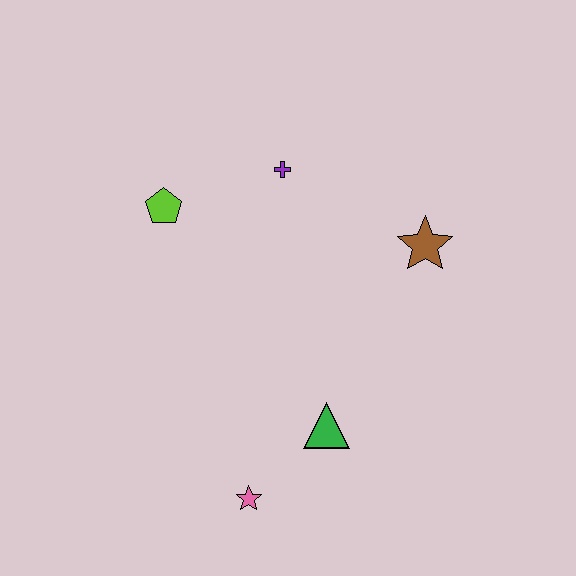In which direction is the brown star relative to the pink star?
The brown star is above the pink star.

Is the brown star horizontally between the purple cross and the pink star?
No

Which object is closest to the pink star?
The green triangle is closest to the pink star.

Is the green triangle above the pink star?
Yes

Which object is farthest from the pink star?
The purple cross is farthest from the pink star.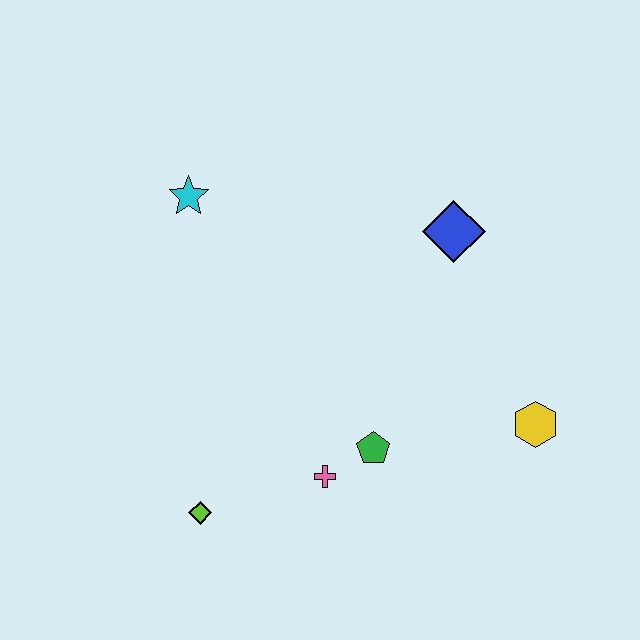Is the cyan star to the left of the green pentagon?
Yes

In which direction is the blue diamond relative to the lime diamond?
The blue diamond is above the lime diamond.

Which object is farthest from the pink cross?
The cyan star is farthest from the pink cross.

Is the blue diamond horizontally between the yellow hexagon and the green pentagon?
Yes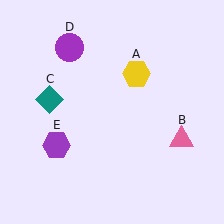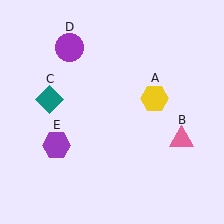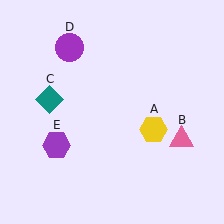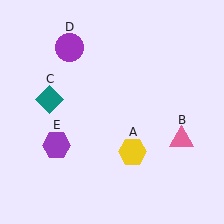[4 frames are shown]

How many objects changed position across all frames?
1 object changed position: yellow hexagon (object A).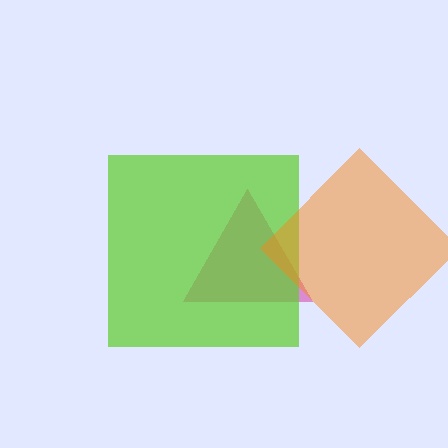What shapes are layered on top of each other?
The layered shapes are: a magenta triangle, a lime square, an orange diamond.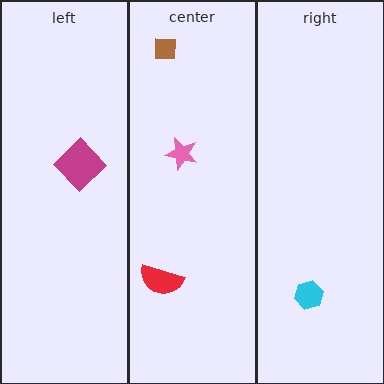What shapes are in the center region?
The brown square, the red semicircle, the pink star.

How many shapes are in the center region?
3.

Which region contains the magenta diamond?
The left region.